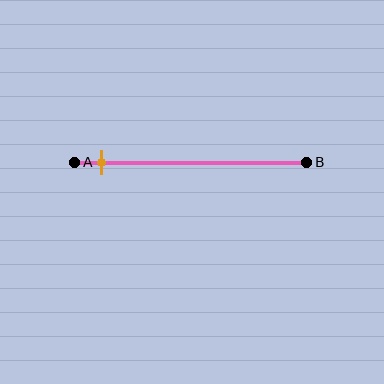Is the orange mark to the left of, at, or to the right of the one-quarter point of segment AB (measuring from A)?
The orange mark is to the left of the one-quarter point of segment AB.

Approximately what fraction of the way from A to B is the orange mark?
The orange mark is approximately 10% of the way from A to B.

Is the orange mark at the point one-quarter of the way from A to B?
No, the mark is at about 10% from A, not at the 25% one-quarter point.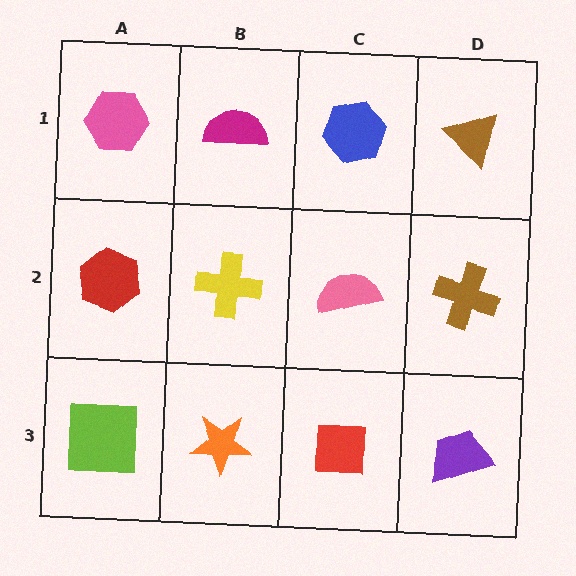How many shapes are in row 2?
4 shapes.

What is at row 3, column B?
An orange star.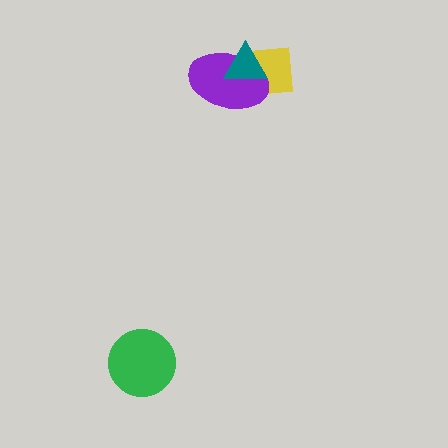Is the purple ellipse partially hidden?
Yes, it is partially covered by another shape.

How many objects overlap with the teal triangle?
2 objects overlap with the teal triangle.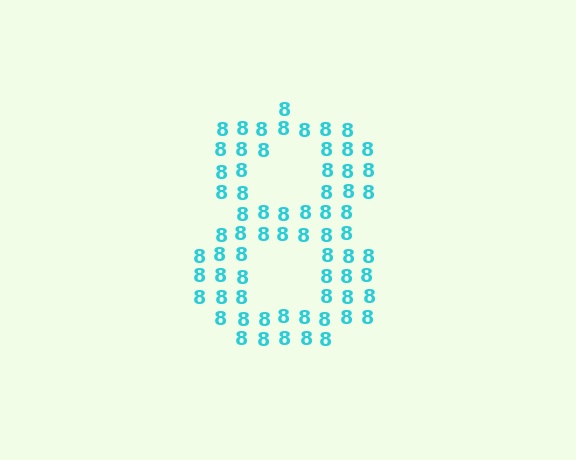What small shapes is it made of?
It is made of small digit 8's.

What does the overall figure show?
The overall figure shows the digit 8.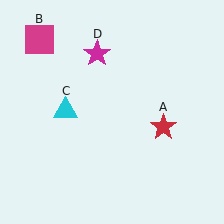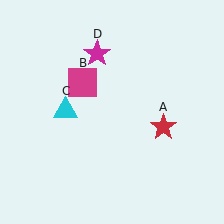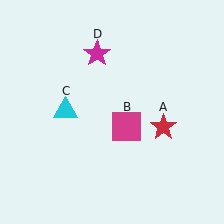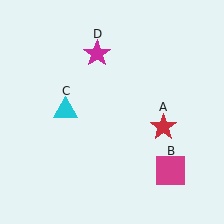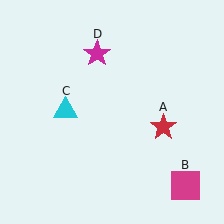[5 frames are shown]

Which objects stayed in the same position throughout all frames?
Red star (object A) and cyan triangle (object C) and magenta star (object D) remained stationary.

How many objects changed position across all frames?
1 object changed position: magenta square (object B).